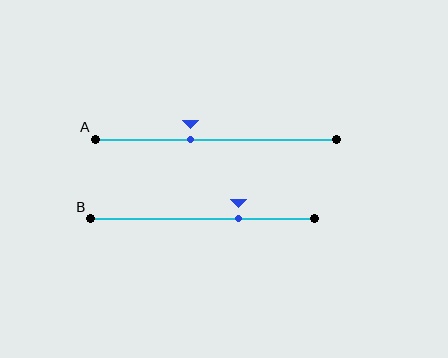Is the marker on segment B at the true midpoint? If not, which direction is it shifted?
No, the marker on segment B is shifted to the right by about 16% of the segment length.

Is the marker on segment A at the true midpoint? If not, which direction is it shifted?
No, the marker on segment A is shifted to the left by about 11% of the segment length.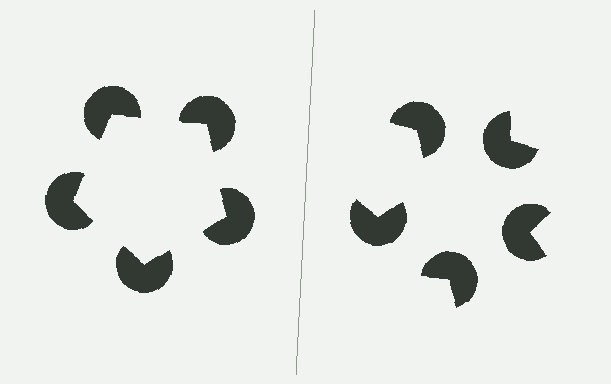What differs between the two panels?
The pac-man discs are positioned identically on both sides; only the wedge orientations differ. On the left they align to a pentagon; on the right they are misaligned.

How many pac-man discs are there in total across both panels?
10 — 5 on each side.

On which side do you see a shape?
An illusory pentagon appears on the left side. On the right side the wedge cuts are rotated, so no coherent shape forms.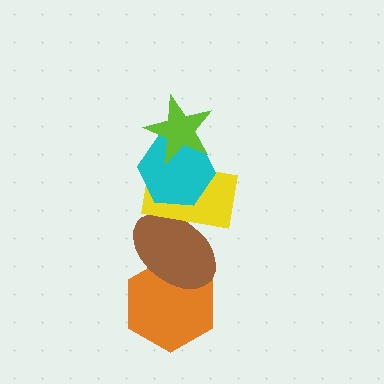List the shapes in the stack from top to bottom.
From top to bottom: the lime star, the cyan hexagon, the yellow rectangle, the brown ellipse, the orange hexagon.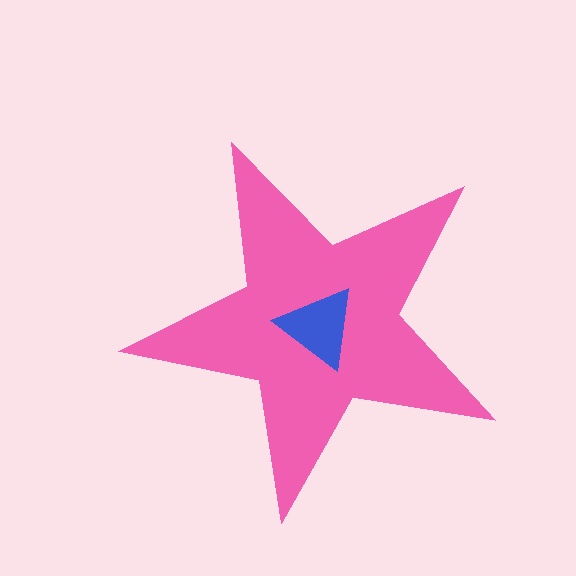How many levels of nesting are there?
2.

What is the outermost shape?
The pink star.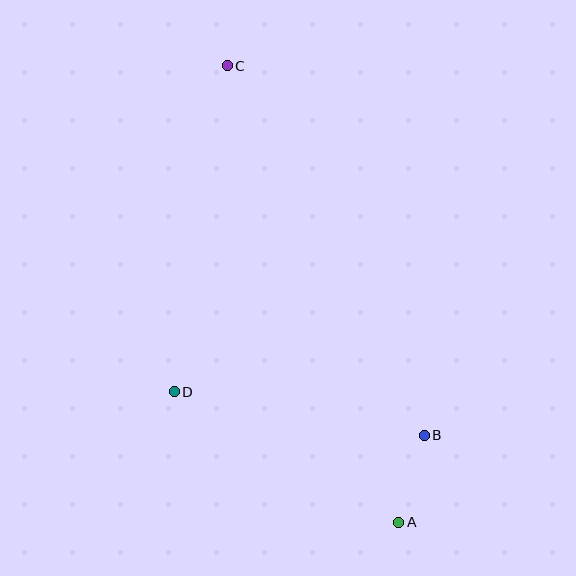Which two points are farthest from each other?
Points A and C are farthest from each other.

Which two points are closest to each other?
Points A and B are closest to each other.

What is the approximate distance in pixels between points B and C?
The distance between B and C is approximately 419 pixels.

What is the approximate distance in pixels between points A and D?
The distance between A and D is approximately 260 pixels.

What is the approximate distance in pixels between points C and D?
The distance between C and D is approximately 330 pixels.